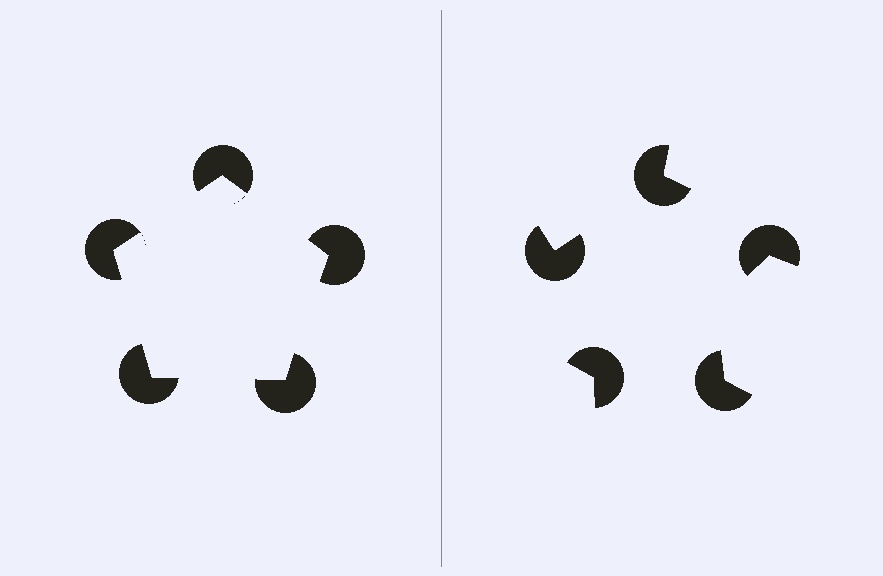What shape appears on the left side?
An illusory pentagon.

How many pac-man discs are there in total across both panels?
10 — 5 on each side.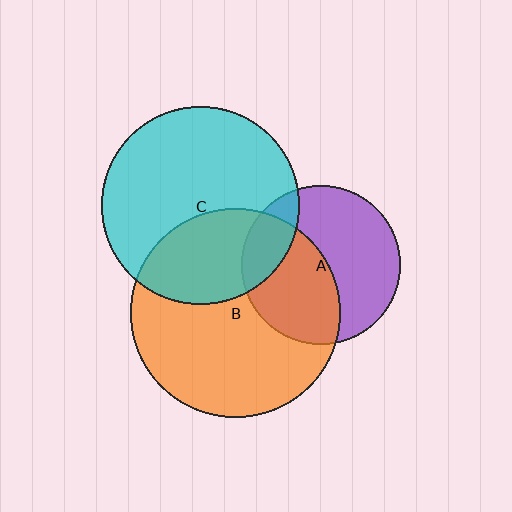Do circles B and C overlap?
Yes.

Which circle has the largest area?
Circle B (orange).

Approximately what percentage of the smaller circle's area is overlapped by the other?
Approximately 35%.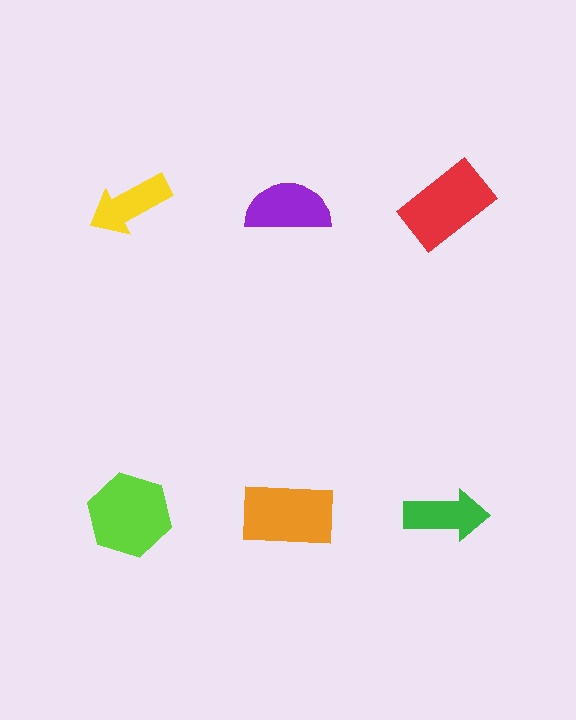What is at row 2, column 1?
A lime hexagon.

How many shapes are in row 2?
3 shapes.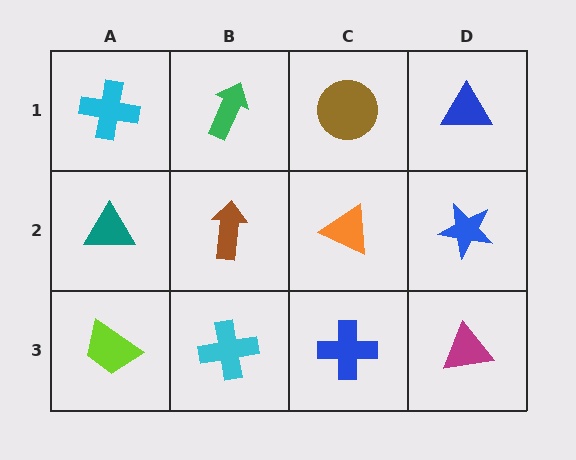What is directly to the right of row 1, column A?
A green arrow.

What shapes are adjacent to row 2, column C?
A brown circle (row 1, column C), a blue cross (row 3, column C), a brown arrow (row 2, column B), a blue star (row 2, column D).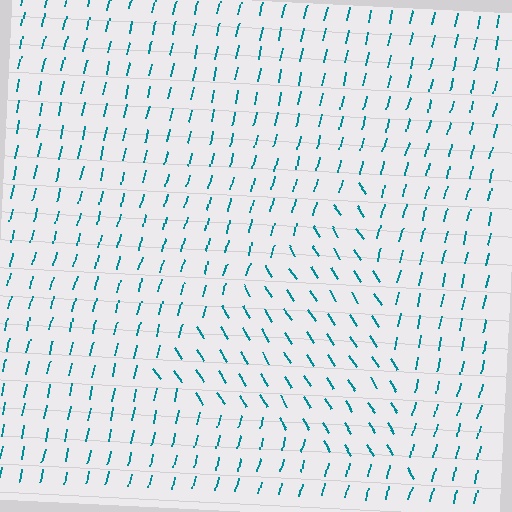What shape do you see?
I see a triangle.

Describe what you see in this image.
The image is filled with small teal line segments. A triangle region in the image has lines oriented differently from the surrounding lines, creating a visible texture boundary.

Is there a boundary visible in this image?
Yes, there is a texture boundary formed by a change in line orientation.